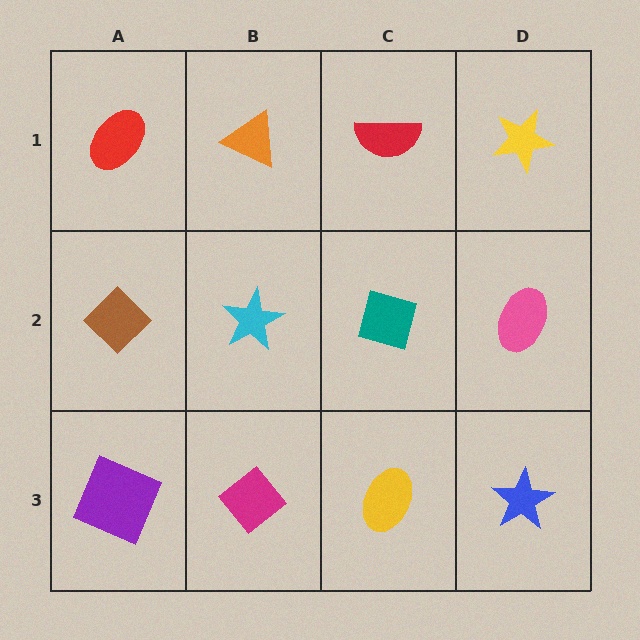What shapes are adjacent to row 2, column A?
A red ellipse (row 1, column A), a purple square (row 3, column A), a cyan star (row 2, column B).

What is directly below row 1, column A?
A brown diamond.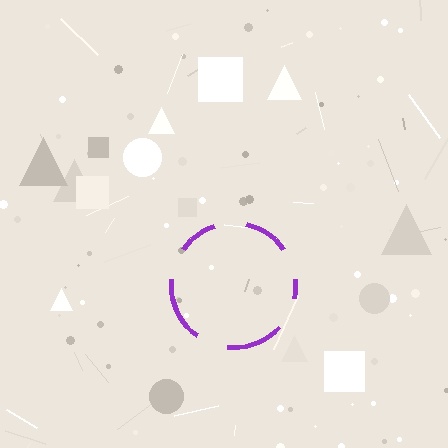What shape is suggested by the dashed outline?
The dashed outline suggests a circle.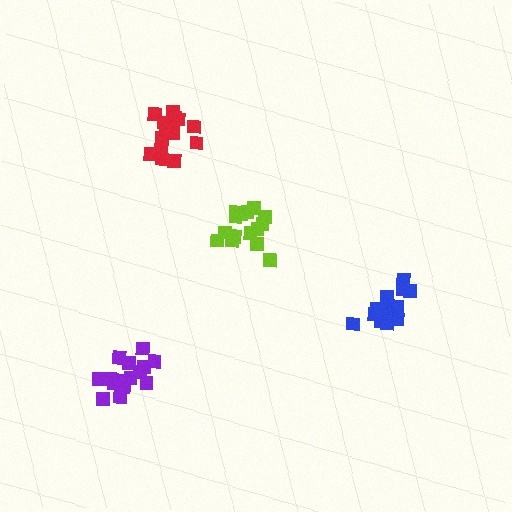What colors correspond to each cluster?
The clusters are colored: blue, lime, red, purple.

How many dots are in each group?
Group 1: 17 dots, Group 2: 15 dots, Group 3: 20 dots, Group 4: 15 dots (67 total).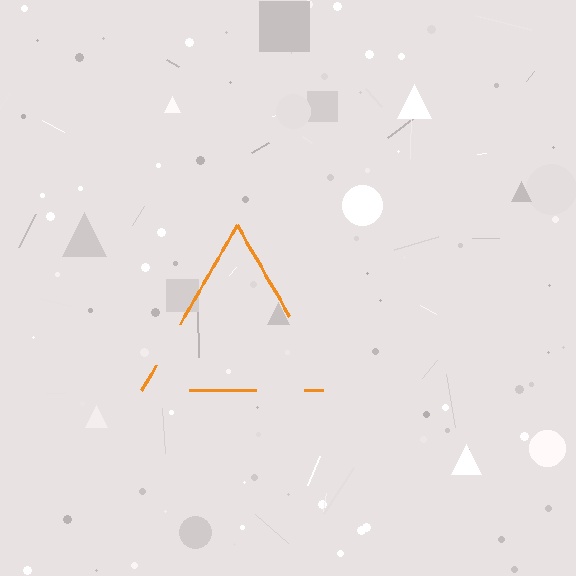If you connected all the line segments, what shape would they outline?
They would outline a triangle.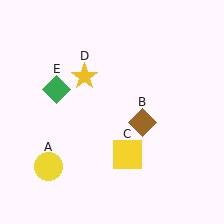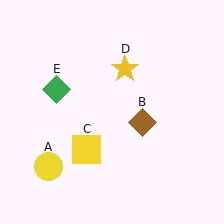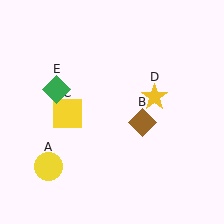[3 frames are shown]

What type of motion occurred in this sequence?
The yellow square (object C), yellow star (object D) rotated clockwise around the center of the scene.